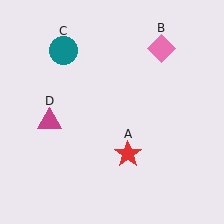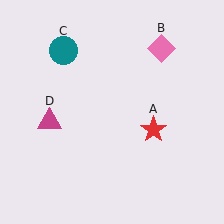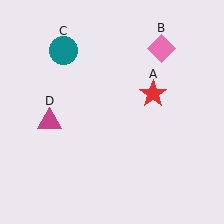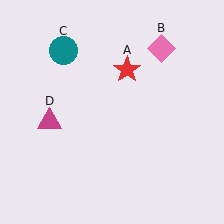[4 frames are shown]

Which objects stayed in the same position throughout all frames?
Pink diamond (object B) and teal circle (object C) and magenta triangle (object D) remained stationary.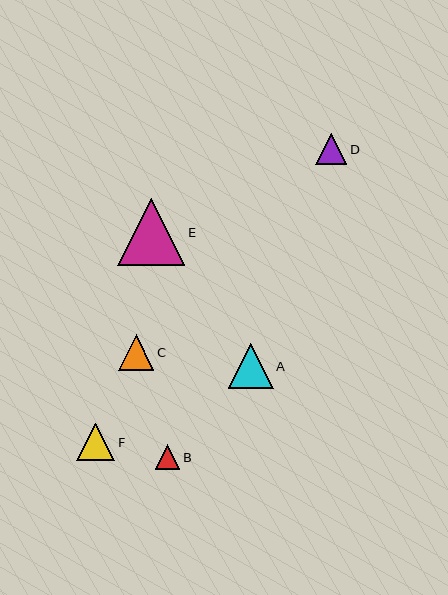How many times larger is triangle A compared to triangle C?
Triangle A is approximately 1.3 times the size of triangle C.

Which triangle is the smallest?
Triangle B is the smallest with a size of approximately 25 pixels.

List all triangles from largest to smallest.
From largest to smallest: E, A, F, C, D, B.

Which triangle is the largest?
Triangle E is the largest with a size of approximately 67 pixels.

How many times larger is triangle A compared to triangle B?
Triangle A is approximately 1.8 times the size of triangle B.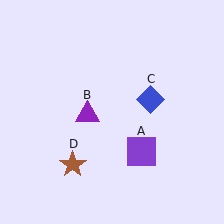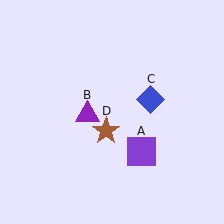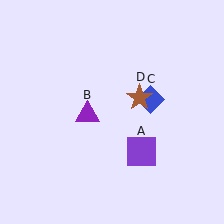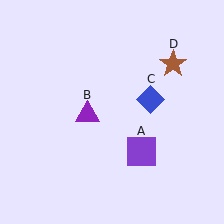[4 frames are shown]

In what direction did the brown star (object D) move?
The brown star (object D) moved up and to the right.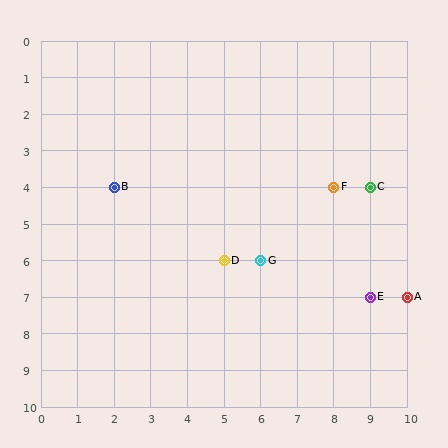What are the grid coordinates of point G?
Point G is at grid coordinates (6, 6).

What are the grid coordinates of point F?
Point F is at grid coordinates (8, 4).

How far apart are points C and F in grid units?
Points C and F are 1 column apart.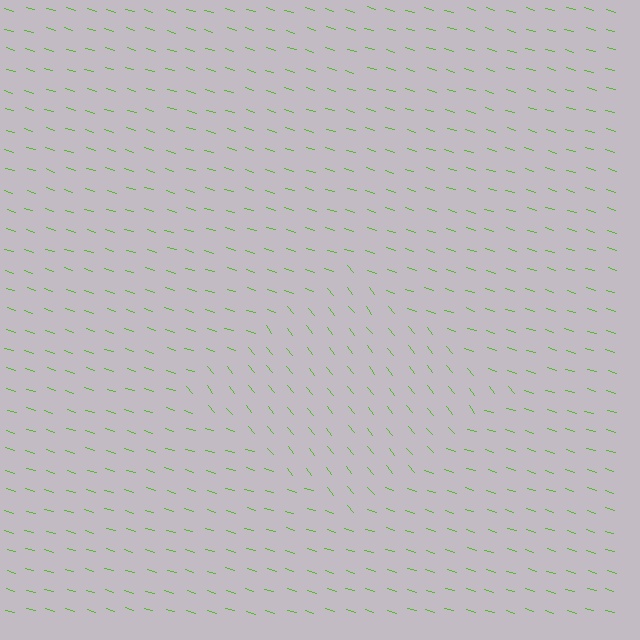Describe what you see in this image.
The image is filled with small lime line segments. A diamond region in the image has lines oriented differently from the surrounding lines, creating a visible texture boundary.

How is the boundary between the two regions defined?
The boundary is defined purely by a change in line orientation (approximately 34 degrees difference). All lines are the same color and thickness.